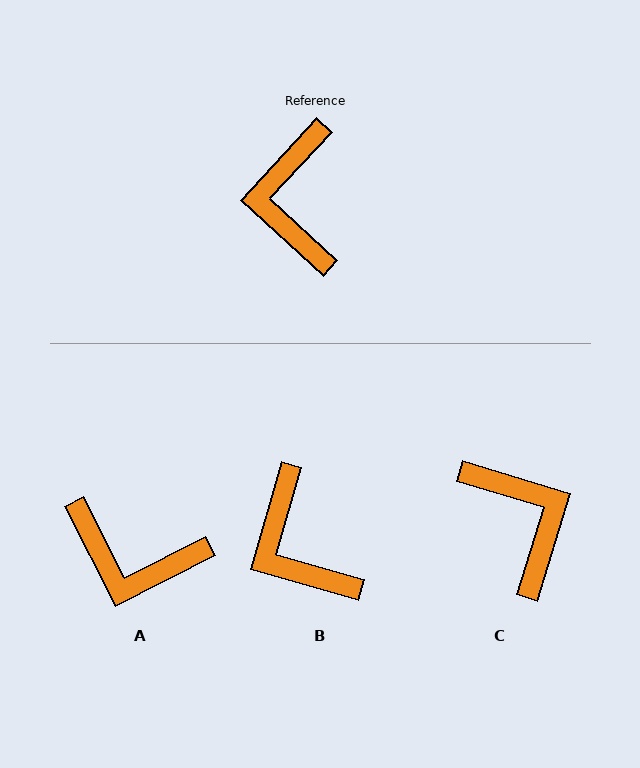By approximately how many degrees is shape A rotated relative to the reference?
Approximately 69 degrees counter-clockwise.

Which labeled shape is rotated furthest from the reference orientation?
C, about 154 degrees away.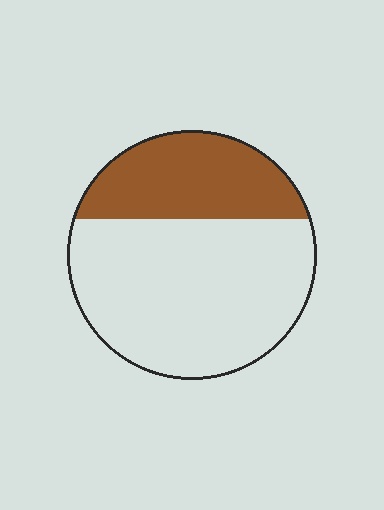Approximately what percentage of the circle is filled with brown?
Approximately 30%.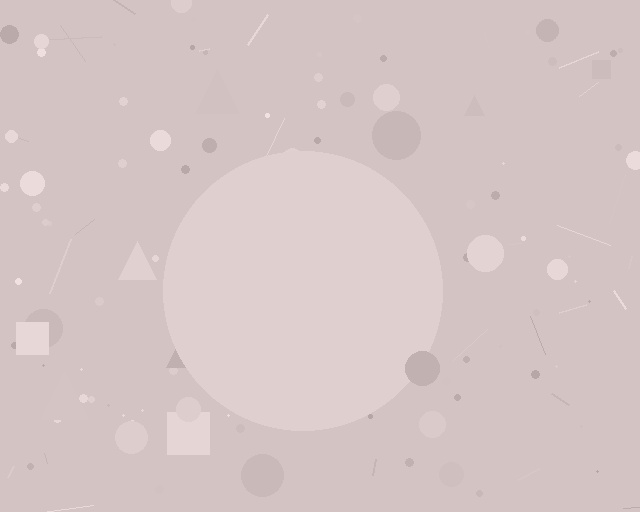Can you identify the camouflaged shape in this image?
The camouflaged shape is a circle.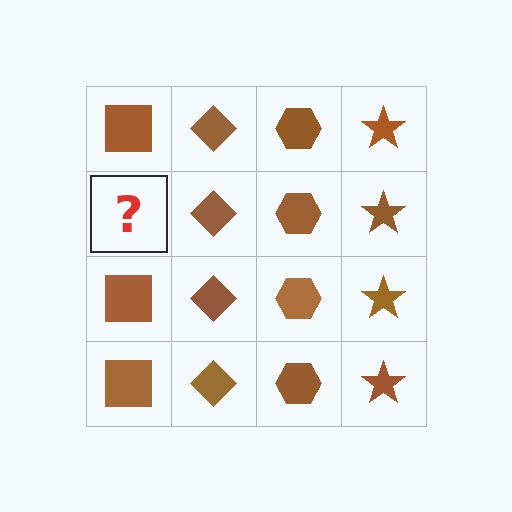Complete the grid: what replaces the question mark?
The question mark should be replaced with a brown square.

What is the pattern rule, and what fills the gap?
The rule is that each column has a consistent shape. The gap should be filled with a brown square.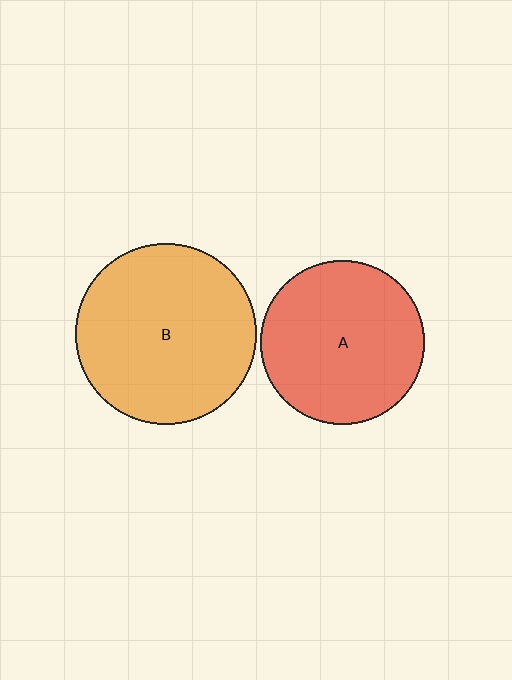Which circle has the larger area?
Circle B (orange).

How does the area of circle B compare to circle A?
Approximately 1.2 times.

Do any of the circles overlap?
No, none of the circles overlap.